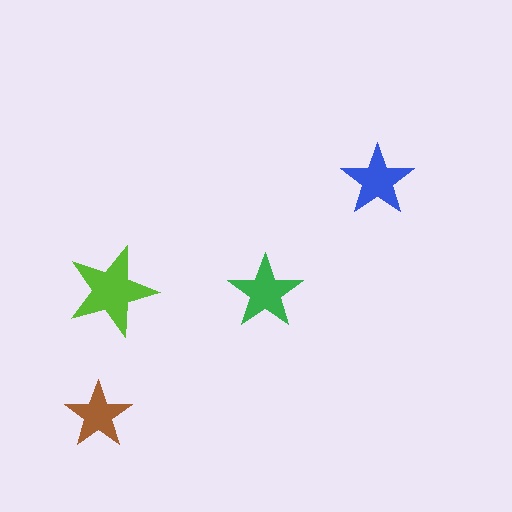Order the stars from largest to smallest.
the lime one, the green one, the blue one, the brown one.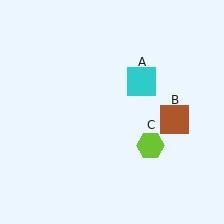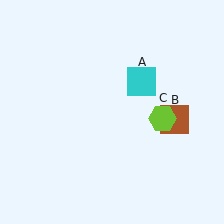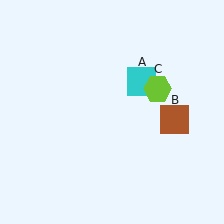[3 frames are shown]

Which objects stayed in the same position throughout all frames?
Cyan square (object A) and brown square (object B) remained stationary.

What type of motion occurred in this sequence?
The lime hexagon (object C) rotated counterclockwise around the center of the scene.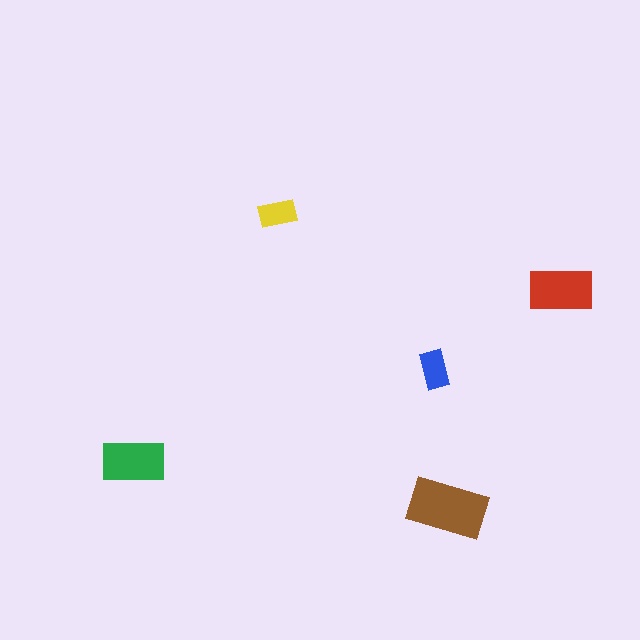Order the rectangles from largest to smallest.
the brown one, the red one, the green one, the blue one, the yellow one.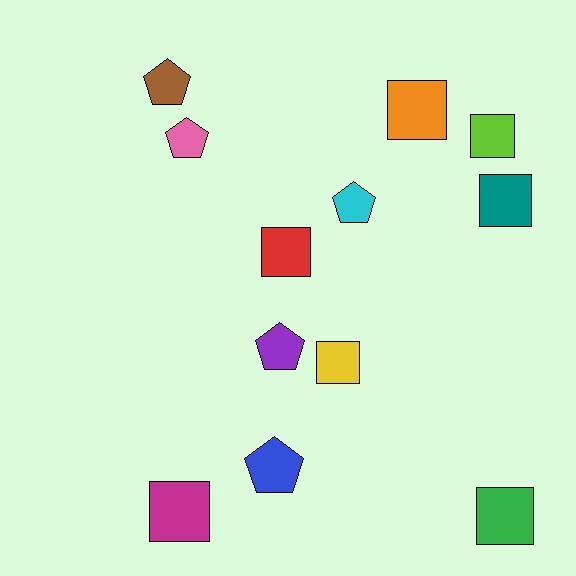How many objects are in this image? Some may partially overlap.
There are 12 objects.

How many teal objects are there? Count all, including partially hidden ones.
There is 1 teal object.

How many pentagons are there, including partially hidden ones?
There are 5 pentagons.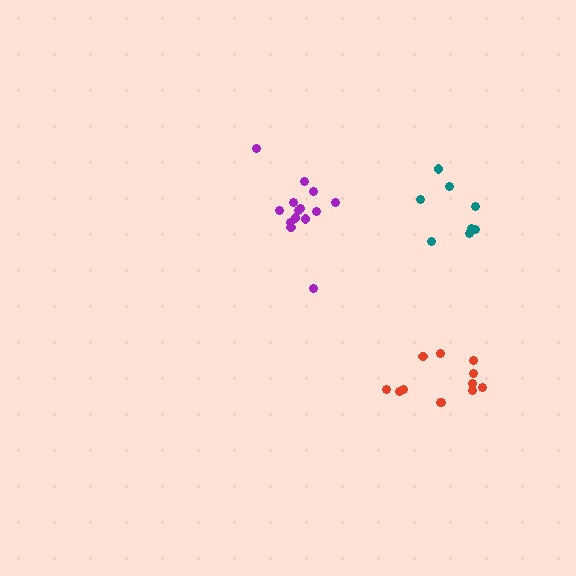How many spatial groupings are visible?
There are 3 spatial groupings.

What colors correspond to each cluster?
The clusters are colored: teal, red, purple.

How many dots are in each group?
Group 1: 8 dots, Group 2: 12 dots, Group 3: 14 dots (34 total).